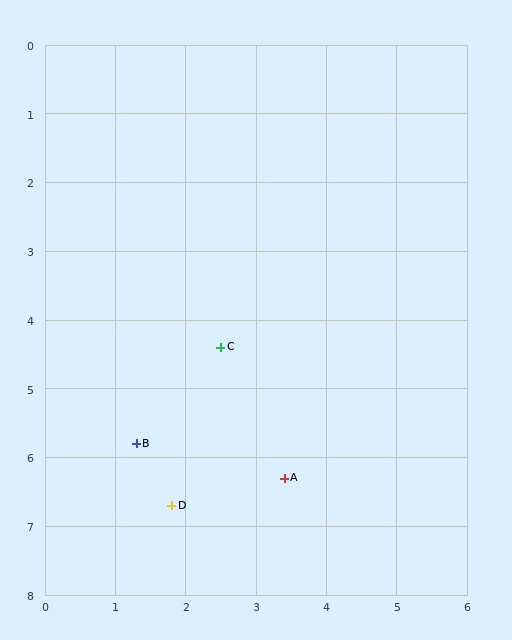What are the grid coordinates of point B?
Point B is at approximately (1.3, 5.8).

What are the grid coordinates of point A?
Point A is at approximately (3.4, 6.3).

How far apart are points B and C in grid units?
Points B and C are about 1.8 grid units apart.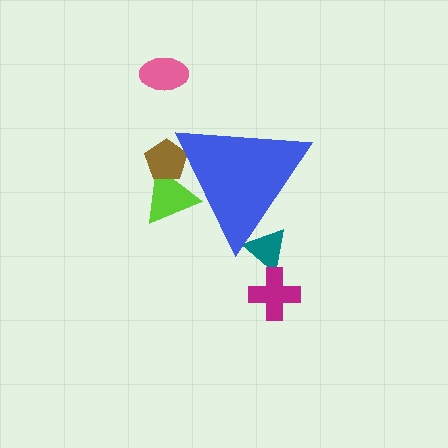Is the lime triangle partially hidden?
Yes, the lime triangle is partially hidden behind the blue triangle.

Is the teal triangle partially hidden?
Yes, the teal triangle is partially hidden behind the blue triangle.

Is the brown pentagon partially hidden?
Yes, the brown pentagon is partially hidden behind the blue triangle.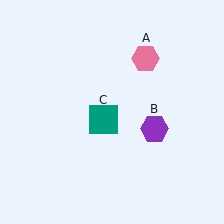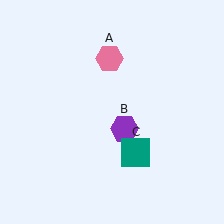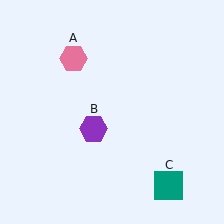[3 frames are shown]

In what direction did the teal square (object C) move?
The teal square (object C) moved down and to the right.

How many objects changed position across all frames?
3 objects changed position: pink hexagon (object A), purple hexagon (object B), teal square (object C).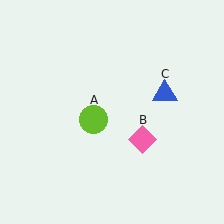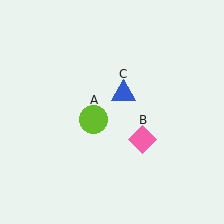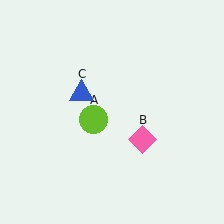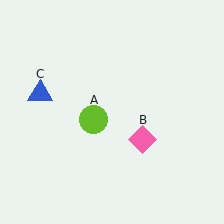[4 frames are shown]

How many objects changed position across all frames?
1 object changed position: blue triangle (object C).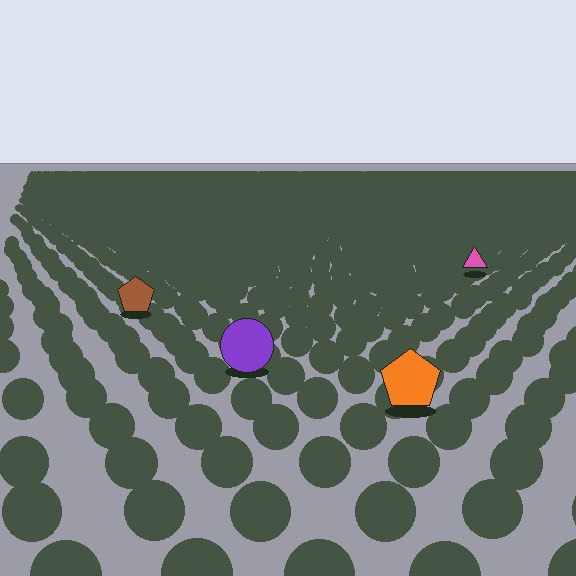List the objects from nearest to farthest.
From nearest to farthest: the orange pentagon, the purple circle, the brown pentagon, the pink triangle.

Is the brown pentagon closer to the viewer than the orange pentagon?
No. The orange pentagon is closer — you can tell from the texture gradient: the ground texture is coarser near it.